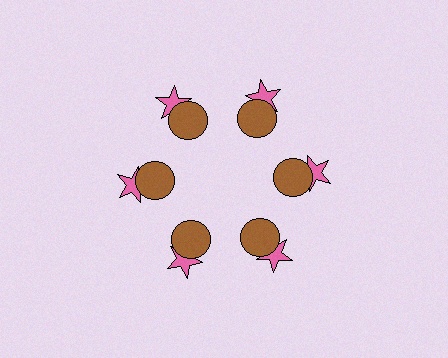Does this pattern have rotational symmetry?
Yes, this pattern has 6-fold rotational symmetry. It looks the same after rotating 60 degrees around the center.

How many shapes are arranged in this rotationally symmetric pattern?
There are 12 shapes, arranged in 6 groups of 2.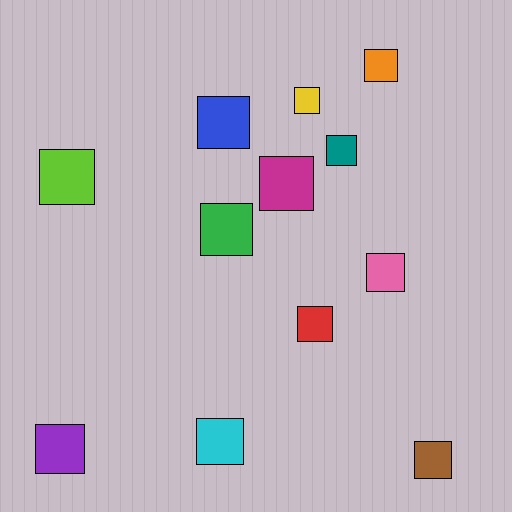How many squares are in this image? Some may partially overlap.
There are 12 squares.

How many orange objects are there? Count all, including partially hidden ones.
There is 1 orange object.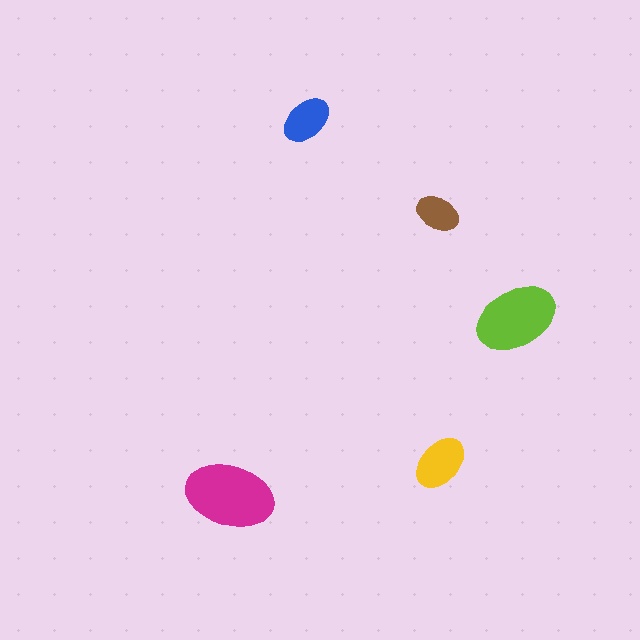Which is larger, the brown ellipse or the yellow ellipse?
The yellow one.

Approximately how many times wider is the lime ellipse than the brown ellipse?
About 2 times wider.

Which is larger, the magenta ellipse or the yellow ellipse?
The magenta one.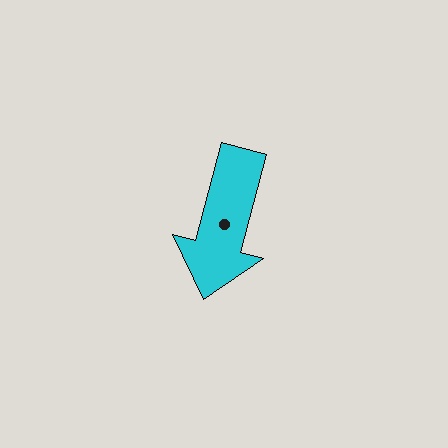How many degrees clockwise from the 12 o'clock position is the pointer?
Approximately 195 degrees.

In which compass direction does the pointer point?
South.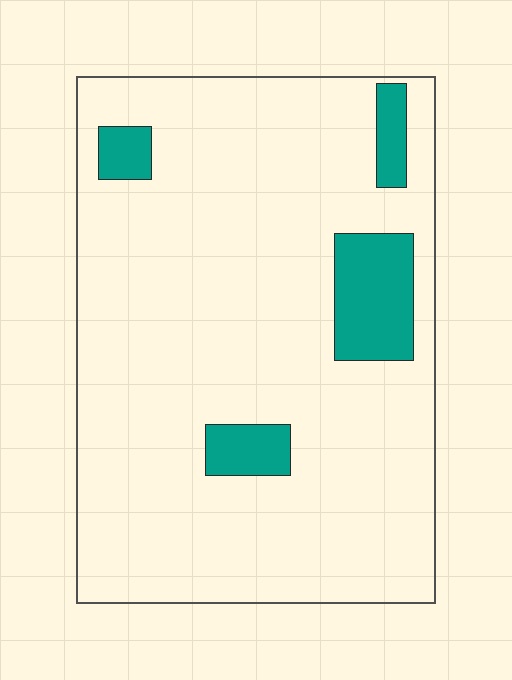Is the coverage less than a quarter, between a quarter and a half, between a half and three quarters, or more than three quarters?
Less than a quarter.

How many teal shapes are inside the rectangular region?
4.